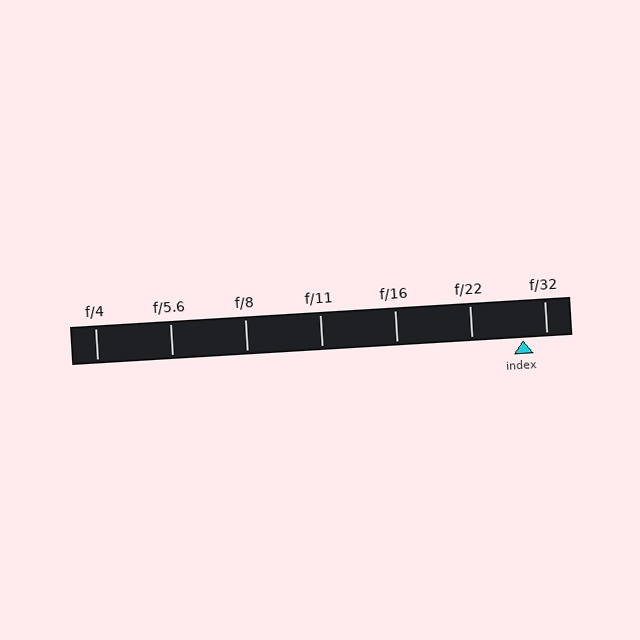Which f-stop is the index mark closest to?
The index mark is closest to f/32.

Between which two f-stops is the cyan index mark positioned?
The index mark is between f/22 and f/32.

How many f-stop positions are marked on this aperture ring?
There are 7 f-stop positions marked.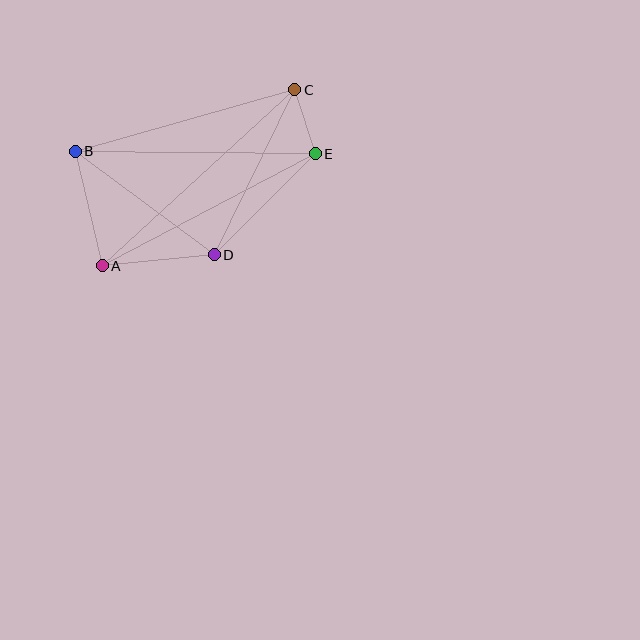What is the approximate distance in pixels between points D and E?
The distance between D and E is approximately 143 pixels.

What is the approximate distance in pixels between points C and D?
The distance between C and D is approximately 183 pixels.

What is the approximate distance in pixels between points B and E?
The distance between B and E is approximately 240 pixels.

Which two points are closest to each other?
Points C and E are closest to each other.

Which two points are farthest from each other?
Points A and C are farthest from each other.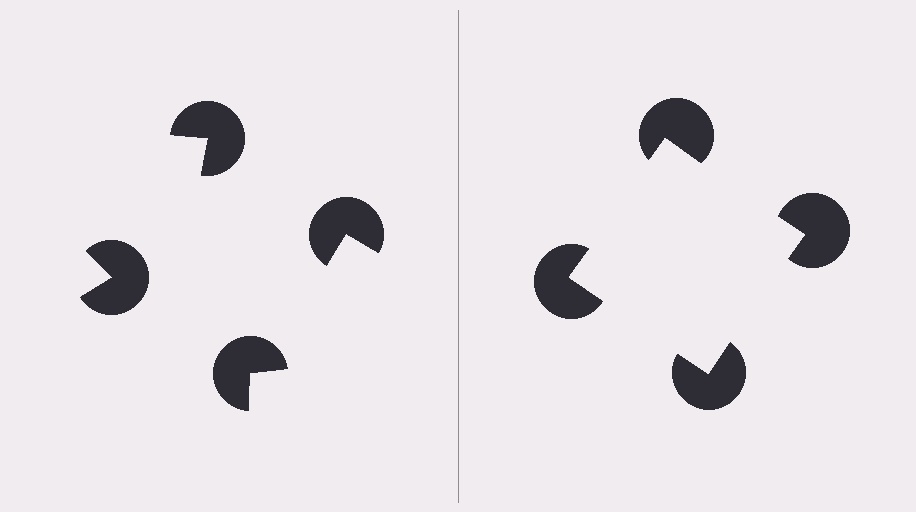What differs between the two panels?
The pac-man discs are positioned identically on both sides; only the wedge orientations differ. On the right they align to a square; on the left they are misaligned.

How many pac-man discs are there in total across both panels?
8 — 4 on each side.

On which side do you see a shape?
An illusory square appears on the right side. On the left side the wedge cuts are rotated, so no coherent shape forms.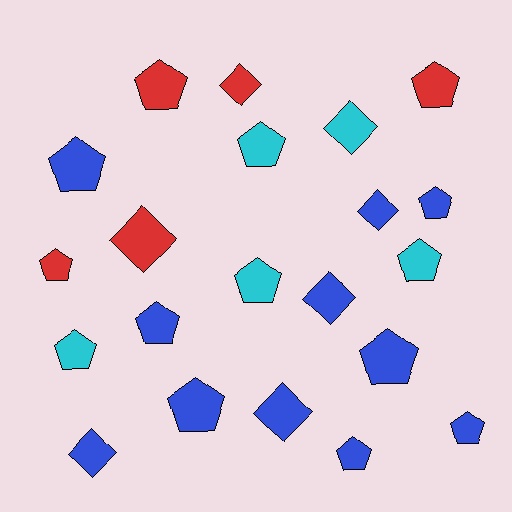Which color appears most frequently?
Blue, with 11 objects.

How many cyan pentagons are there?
There are 4 cyan pentagons.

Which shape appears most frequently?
Pentagon, with 14 objects.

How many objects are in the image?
There are 21 objects.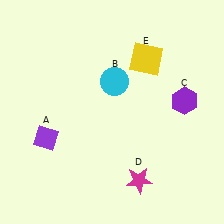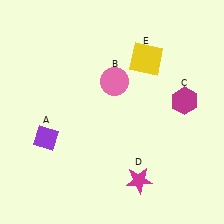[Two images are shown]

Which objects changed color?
B changed from cyan to pink. C changed from purple to magenta.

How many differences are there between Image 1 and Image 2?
There are 2 differences between the two images.